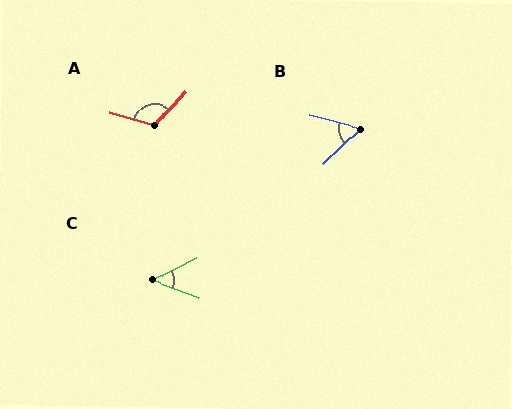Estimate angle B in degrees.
Approximately 59 degrees.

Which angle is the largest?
A, at approximately 115 degrees.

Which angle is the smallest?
C, at approximately 46 degrees.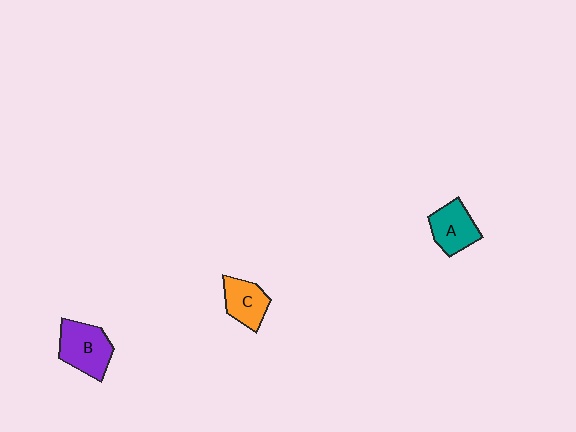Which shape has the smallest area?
Shape C (orange).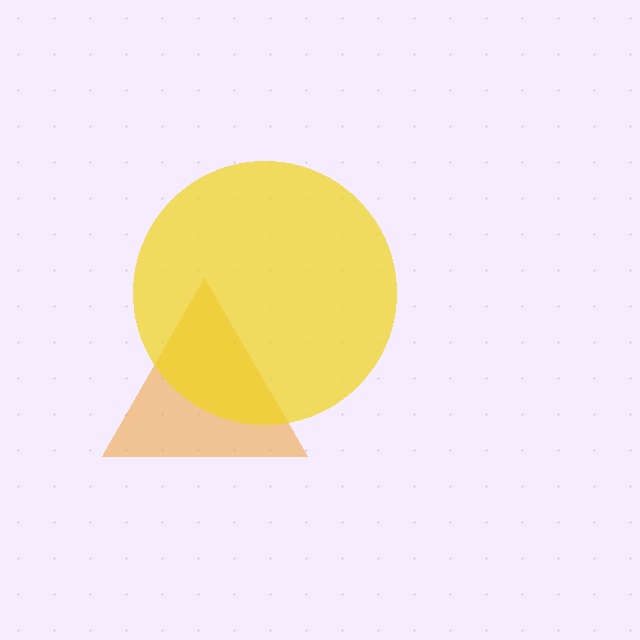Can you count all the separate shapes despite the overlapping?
Yes, there are 2 separate shapes.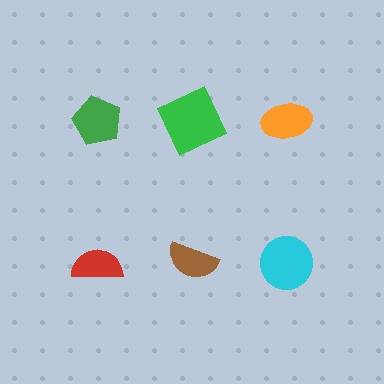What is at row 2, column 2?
A brown semicircle.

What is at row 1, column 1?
A green pentagon.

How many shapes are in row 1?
3 shapes.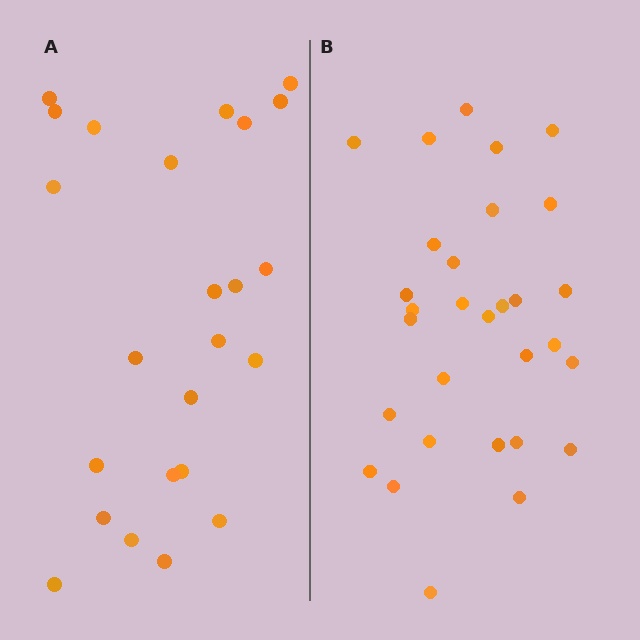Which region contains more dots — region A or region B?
Region B (the right region) has more dots.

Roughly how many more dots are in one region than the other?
Region B has about 6 more dots than region A.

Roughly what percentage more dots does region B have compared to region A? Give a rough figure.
About 25% more.